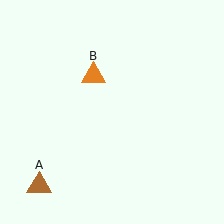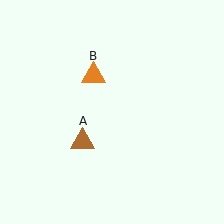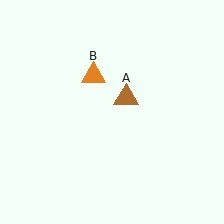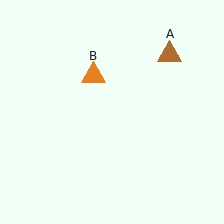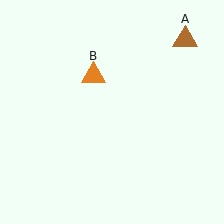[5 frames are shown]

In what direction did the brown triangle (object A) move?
The brown triangle (object A) moved up and to the right.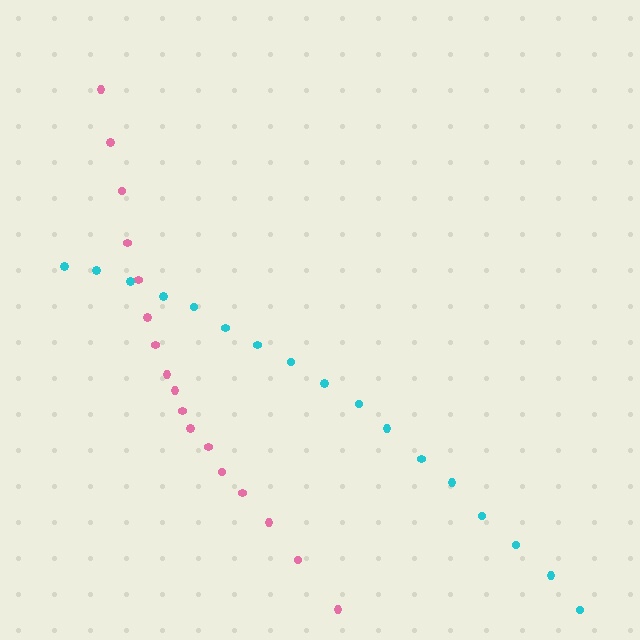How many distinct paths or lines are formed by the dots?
There are 2 distinct paths.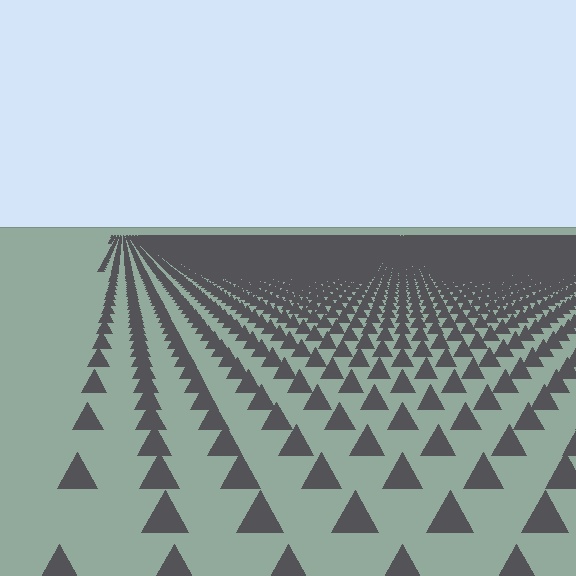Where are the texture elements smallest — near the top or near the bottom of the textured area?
Near the top.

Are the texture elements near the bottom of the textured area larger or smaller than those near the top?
Larger. Near the bottom, elements are closer to the viewer and appear at a bigger on-screen size.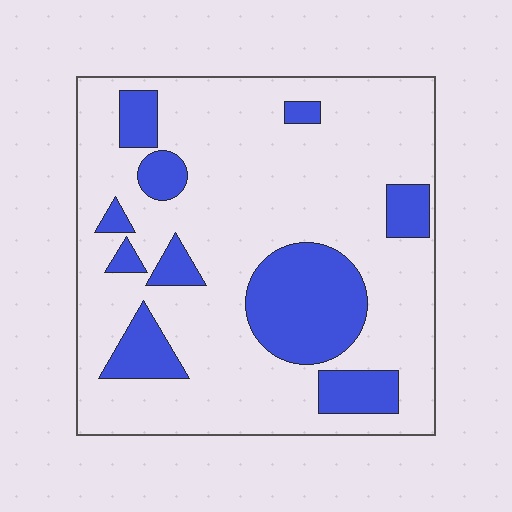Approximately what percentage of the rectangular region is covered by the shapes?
Approximately 25%.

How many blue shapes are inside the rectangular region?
10.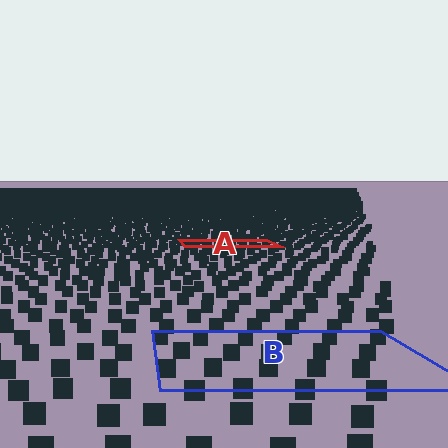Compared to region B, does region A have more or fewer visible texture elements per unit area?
Region A has more texture elements per unit area — they are packed more densely because it is farther away.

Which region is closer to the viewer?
Region B is closer. The texture elements there are larger and more spread out.